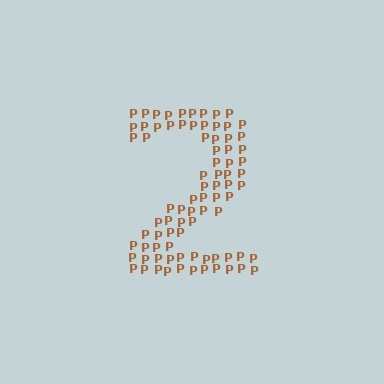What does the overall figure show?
The overall figure shows the digit 2.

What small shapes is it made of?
It is made of small letter P's.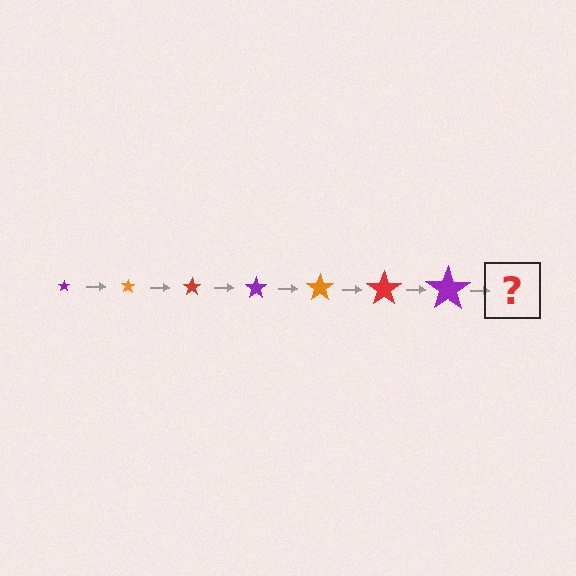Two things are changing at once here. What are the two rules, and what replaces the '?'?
The two rules are that the star grows larger each step and the color cycles through purple, orange, and red. The '?' should be an orange star, larger than the previous one.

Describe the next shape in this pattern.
It should be an orange star, larger than the previous one.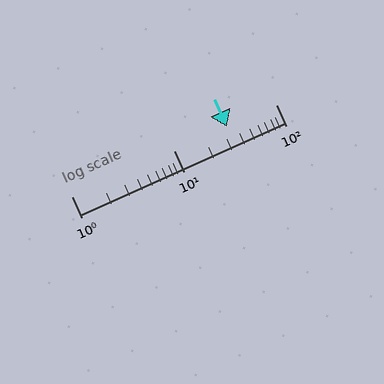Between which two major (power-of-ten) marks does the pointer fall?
The pointer is between 10 and 100.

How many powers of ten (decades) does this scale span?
The scale spans 2 decades, from 1 to 100.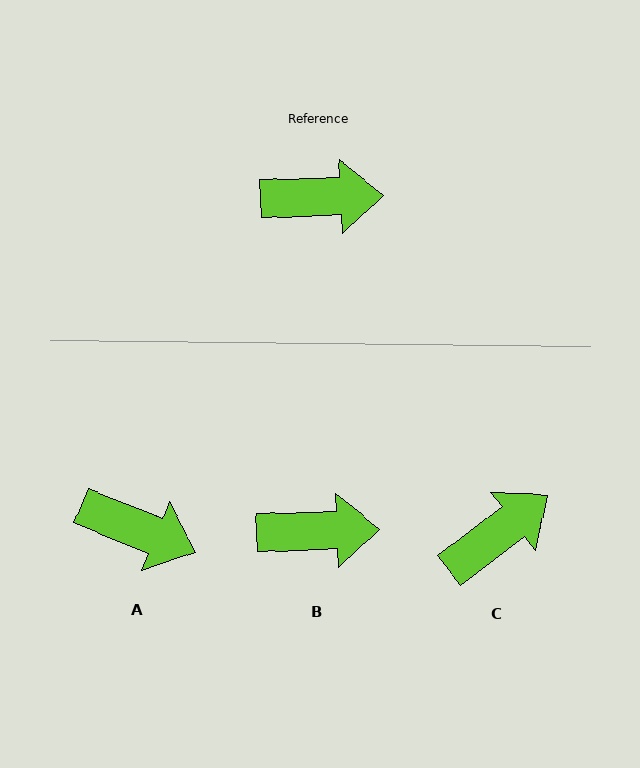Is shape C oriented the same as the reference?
No, it is off by about 36 degrees.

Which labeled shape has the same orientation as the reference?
B.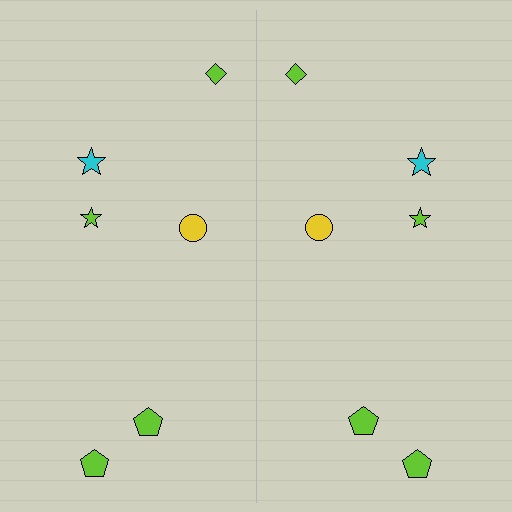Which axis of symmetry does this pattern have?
The pattern has a vertical axis of symmetry running through the center of the image.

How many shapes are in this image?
There are 12 shapes in this image.